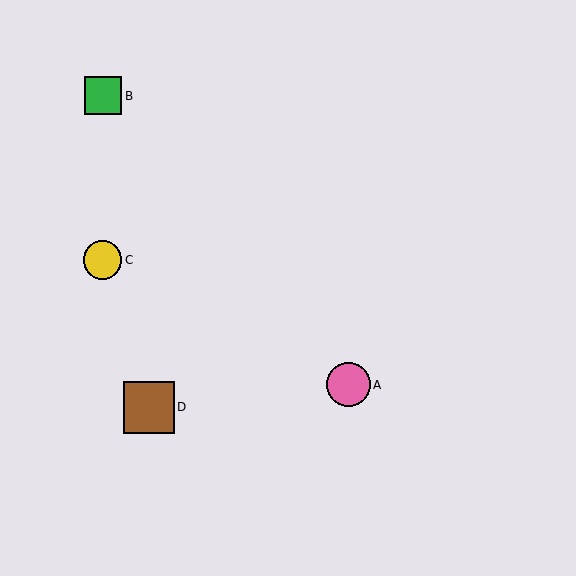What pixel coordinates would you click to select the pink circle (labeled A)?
Click at (348, 385) to select the pink circle A.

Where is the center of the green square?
The center of the green square is at (103, 96).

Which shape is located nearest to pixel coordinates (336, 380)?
The pink circle (labeled A) at (348, 385) is nearest to that location.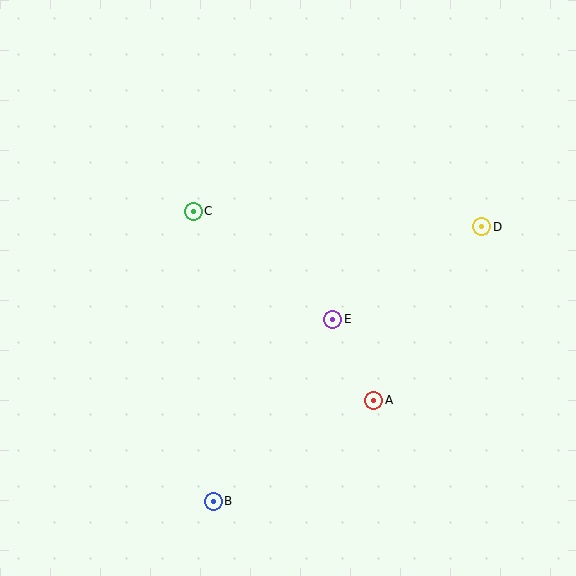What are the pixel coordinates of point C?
Point C is at (193, 211).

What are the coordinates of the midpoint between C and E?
The midpoint between C and E is at (263, 265).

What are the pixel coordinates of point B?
Point B is at (213, 501).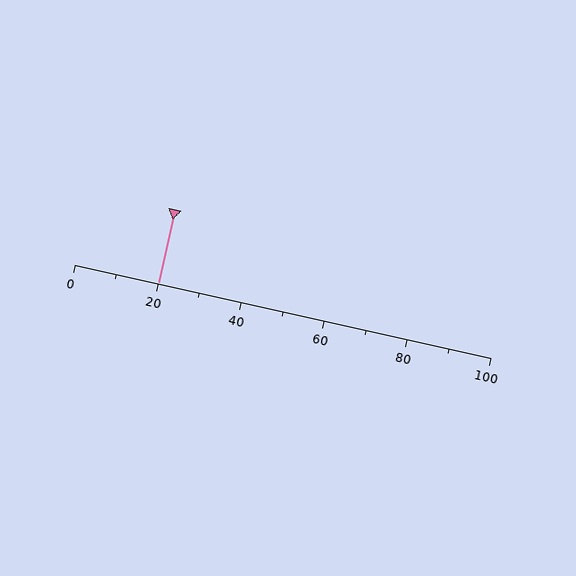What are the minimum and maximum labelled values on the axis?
The axis runs from 0 to 100.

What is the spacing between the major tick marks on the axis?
The major ticks are spaced 20 apart.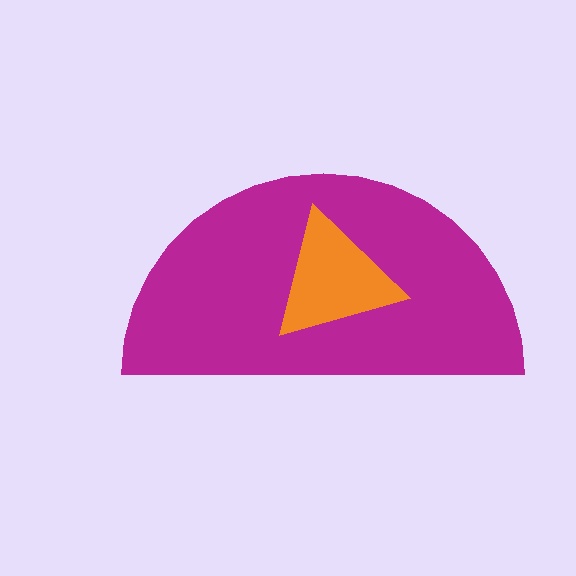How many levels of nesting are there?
2.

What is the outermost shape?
The magenta semicircle.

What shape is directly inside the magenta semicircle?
The orange triangle.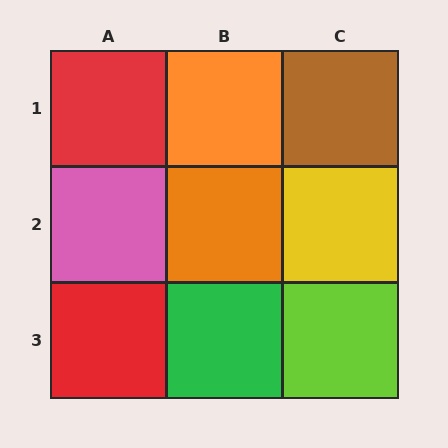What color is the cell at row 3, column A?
Red.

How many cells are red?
2 cells are red.